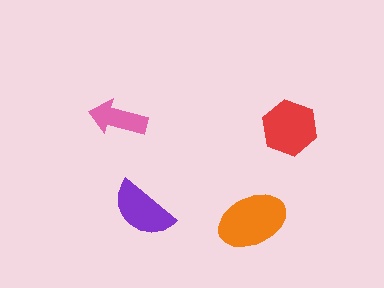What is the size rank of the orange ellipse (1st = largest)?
1st.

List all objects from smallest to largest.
The pink arrow, the purple semicircle, the red hexagon, the orange ellipse.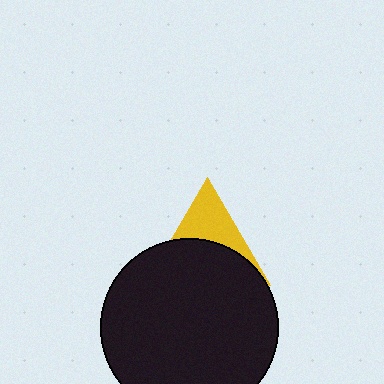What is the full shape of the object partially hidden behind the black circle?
The partially hidden object is a yellow triangle.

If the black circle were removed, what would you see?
You would see the complete yellow triangle.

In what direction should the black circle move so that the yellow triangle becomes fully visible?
The black circle should move down. That is the shortest direction to clear the overlap and leave the yellow triangle fully visible.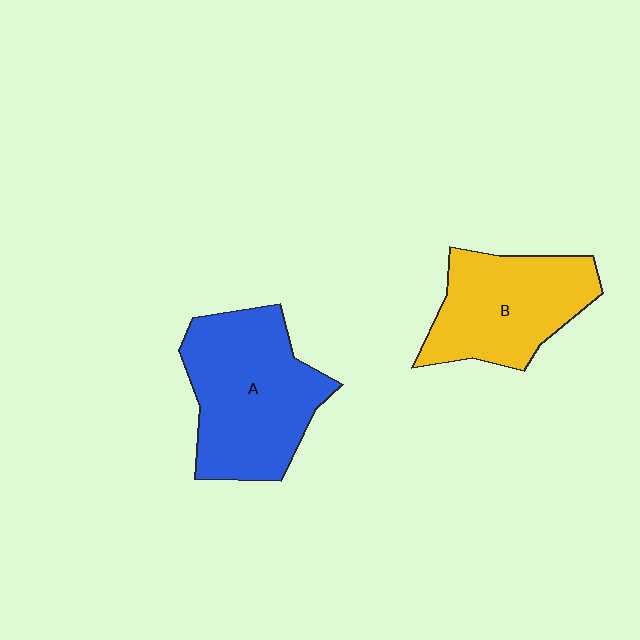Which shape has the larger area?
Shape A (blue).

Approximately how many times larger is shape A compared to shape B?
Approximately 1.2 times.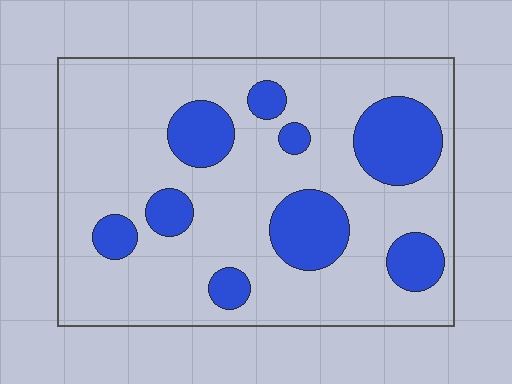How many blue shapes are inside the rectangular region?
9.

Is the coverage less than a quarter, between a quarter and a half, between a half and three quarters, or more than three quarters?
Less than a quarter.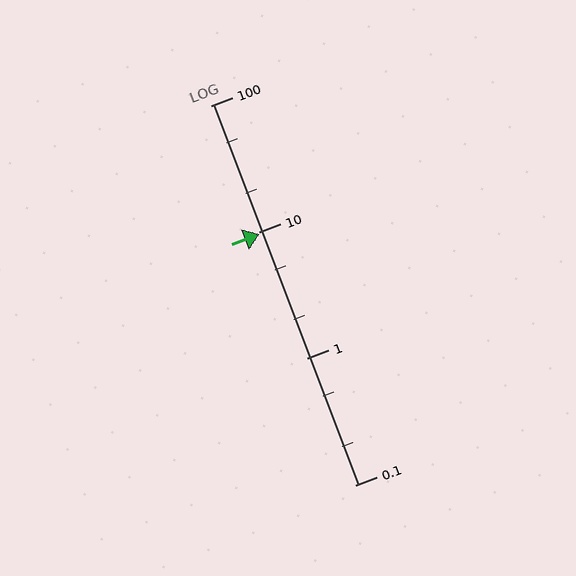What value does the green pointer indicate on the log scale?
The pointer indicates approximately 9.7.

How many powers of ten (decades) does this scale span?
The scale spans 3 decades, from 0.1 to 100.